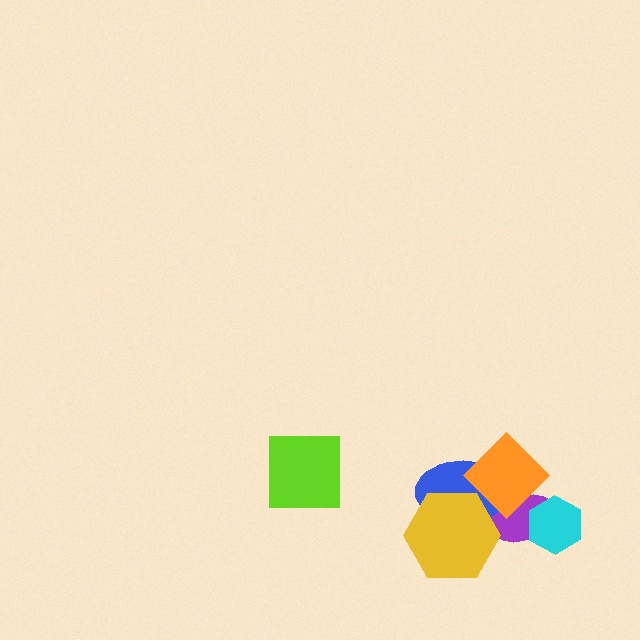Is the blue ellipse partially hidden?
Yes, it is partially covered by another shape.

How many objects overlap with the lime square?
0 objects overlap with the lime square.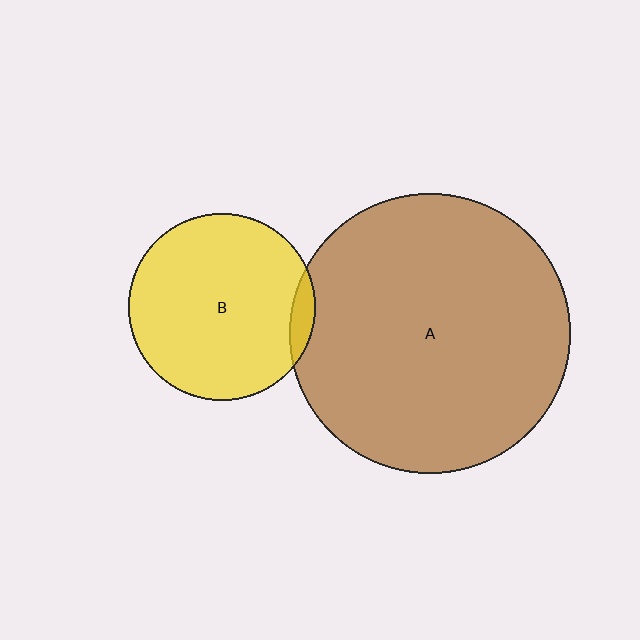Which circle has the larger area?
Circle A (brown).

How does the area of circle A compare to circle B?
Approximately 2.3 times.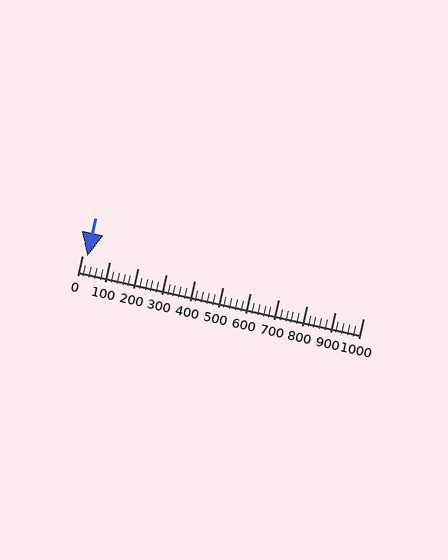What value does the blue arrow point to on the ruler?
The blue arrow points to approximately 20.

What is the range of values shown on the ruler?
The ruler shows values from 0 to 1000.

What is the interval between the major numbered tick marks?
The major tick marks are spaced 100 units apart.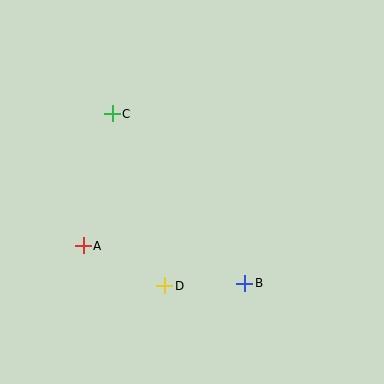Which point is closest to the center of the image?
Point D at (165, 286) is closest to the center.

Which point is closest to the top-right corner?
Point C is closest to the top-right corner.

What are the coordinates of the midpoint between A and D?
The midpoint between A and D is at (124, 266).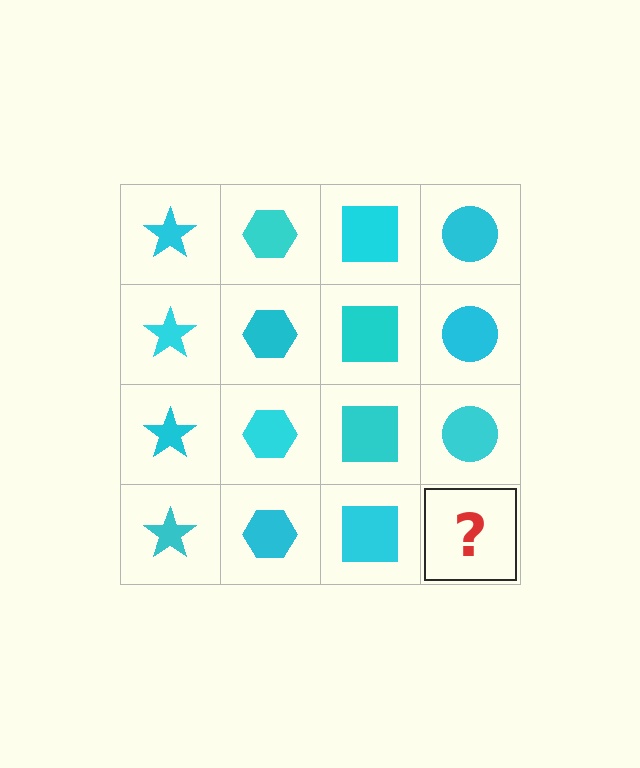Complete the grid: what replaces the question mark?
The question mark should be replaced with a cyan circle.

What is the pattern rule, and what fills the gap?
The rule is that each column has a consistent shape. The gap should be filled with a cyan circle.